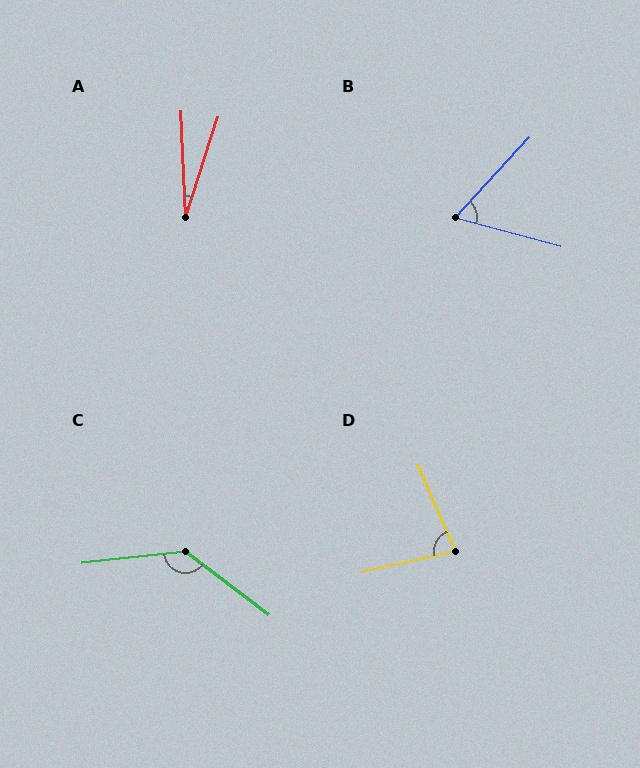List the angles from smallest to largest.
A (20°), B (62°), D (79°), C (137°).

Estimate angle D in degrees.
Approximately 79 degrees.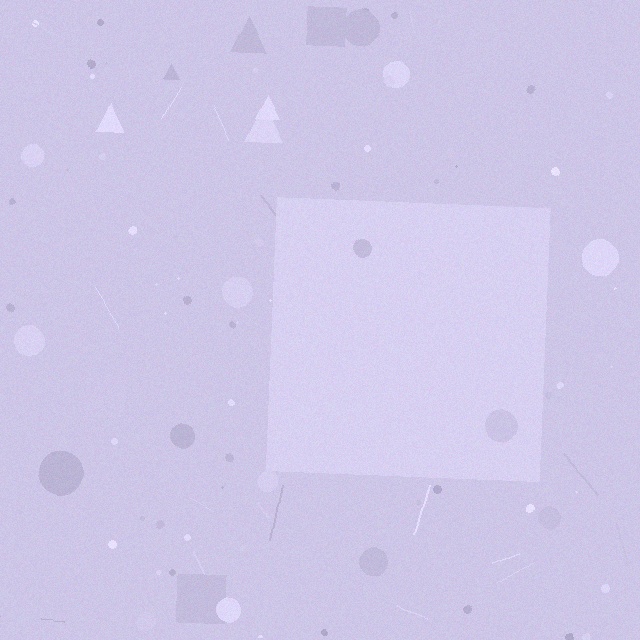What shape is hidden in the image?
A square is hidden in the image.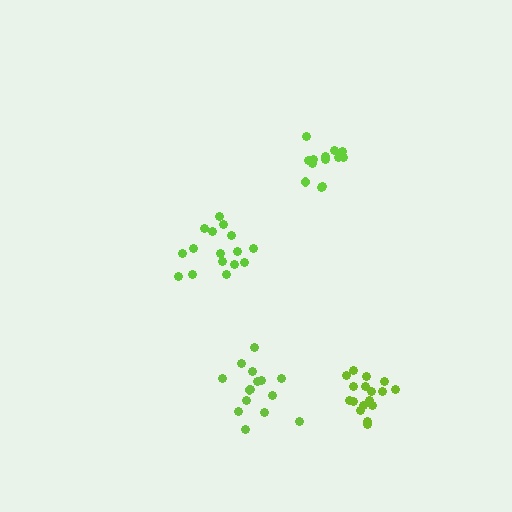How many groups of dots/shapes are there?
There are 4 groups.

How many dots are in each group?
Group 1: 17 dots, Group 2: 16 dots, Group 3: 15 dots, Group 4: 14 dots (62 total).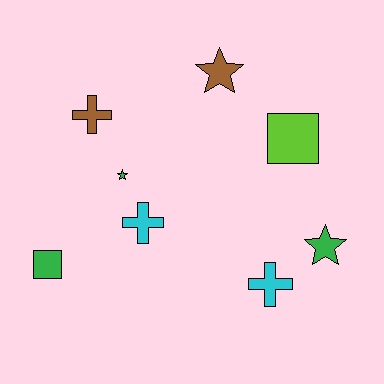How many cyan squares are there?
There are no cyan squares.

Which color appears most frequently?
Green, with 3 objects.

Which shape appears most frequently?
Cross, with 3 objects.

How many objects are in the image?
There are 8 objects.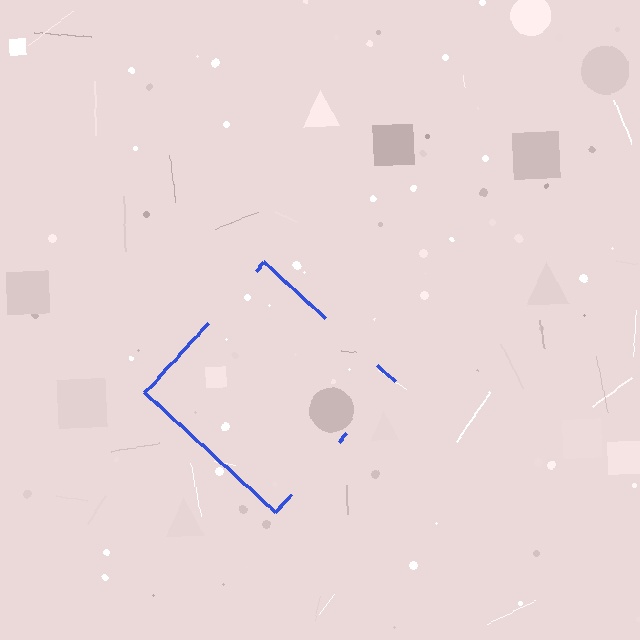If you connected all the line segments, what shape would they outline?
They would outline a diamond.